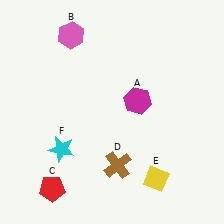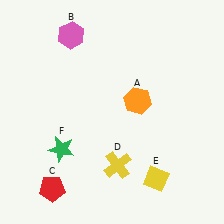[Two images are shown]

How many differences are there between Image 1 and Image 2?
There are 3 differences between the two images.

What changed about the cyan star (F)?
In Image 1, F is cyan. In Image 2, it changed to green.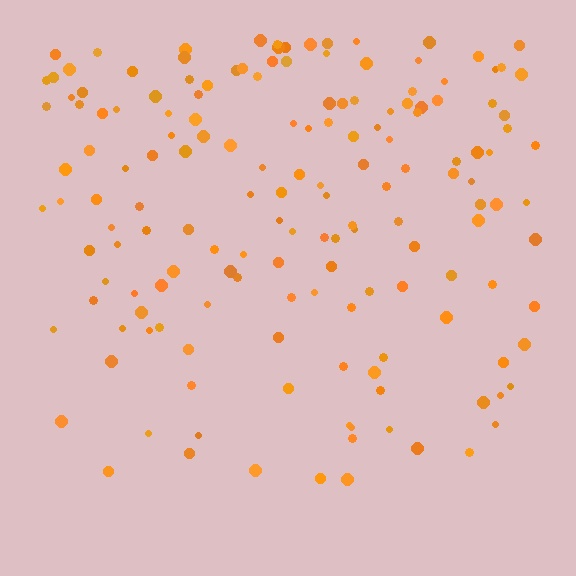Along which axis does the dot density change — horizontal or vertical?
Vertical.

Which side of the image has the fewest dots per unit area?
The bottom.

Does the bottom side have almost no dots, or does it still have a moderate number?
Still a moderate number, just noticeably fewer than the top.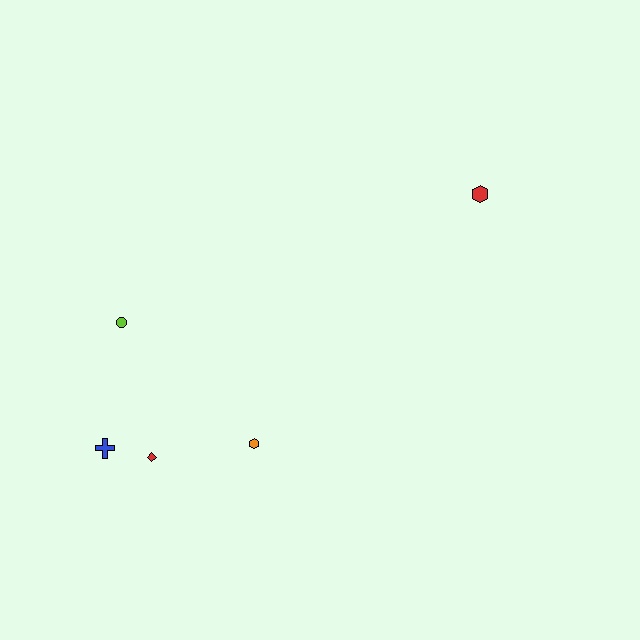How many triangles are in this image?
There are no triangles.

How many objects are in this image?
There are 5 objects.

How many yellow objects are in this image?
There are no yellow objects.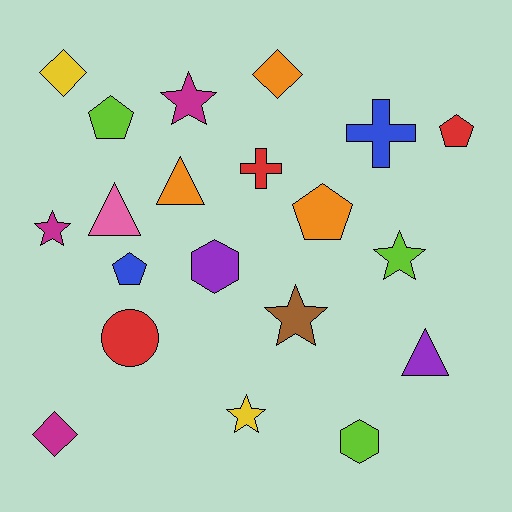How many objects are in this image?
There are 20 objects.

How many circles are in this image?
There is 1 circle.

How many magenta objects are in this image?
There are 3 magenta objects.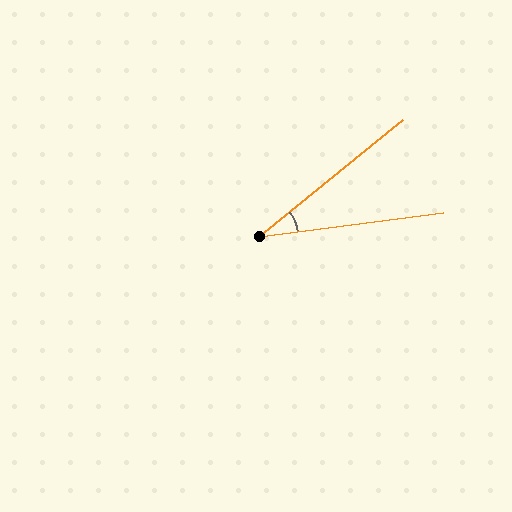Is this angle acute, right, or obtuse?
It is acute.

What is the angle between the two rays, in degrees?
Approximately 32 degrees.